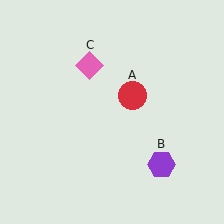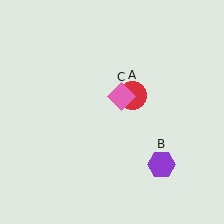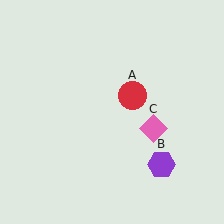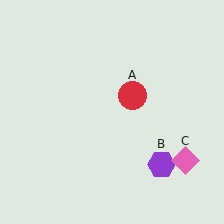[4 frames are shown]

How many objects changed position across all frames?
1 object changed position: pink diamond (object C).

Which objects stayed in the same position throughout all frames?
Red circle (object A) and purple hexagon (object B) remained stationary.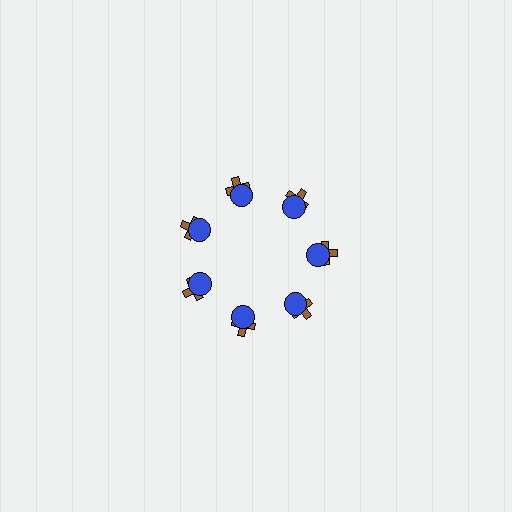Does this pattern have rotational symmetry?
Yes, this pattern has 7-fold rotational symmetry. It looks the same after rotating 51 degrees around the center.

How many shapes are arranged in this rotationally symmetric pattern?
There are 14 shapes, arranged in 7 groups of 2.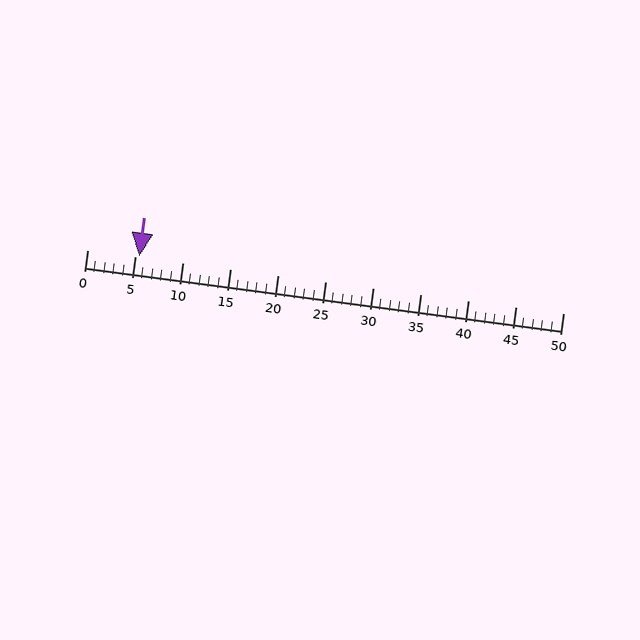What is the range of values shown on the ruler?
The ruler shows values from 0 to 50.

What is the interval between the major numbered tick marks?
The major tick marks are spaced 5 units apart.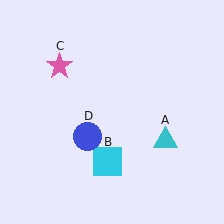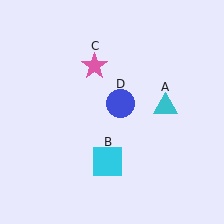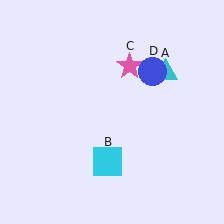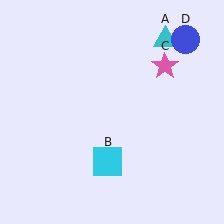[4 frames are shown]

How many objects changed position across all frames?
3 objects changed position: cyan triangle (object A), pink star (object C), blue circle (object D).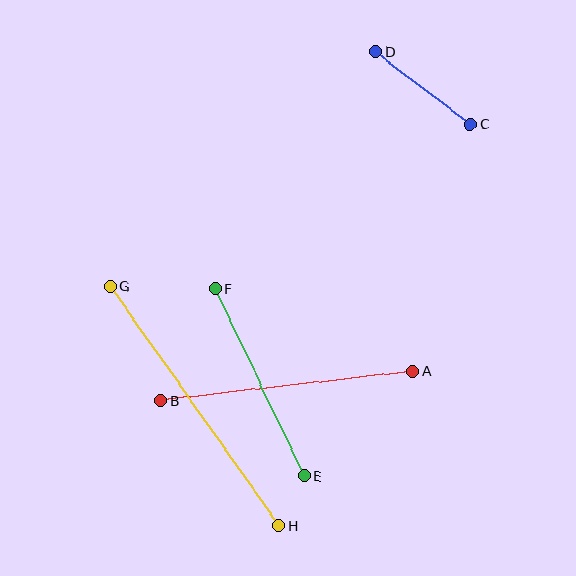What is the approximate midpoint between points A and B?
The midpoint is at approximately (287, 386) pixels.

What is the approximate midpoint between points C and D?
The midpoint is at approximately (423, 88) pixels.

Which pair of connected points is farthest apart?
Points G and H are farthest apart.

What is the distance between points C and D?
The distance is approximately 120 pixels.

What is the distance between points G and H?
The distance is approximately 293 pixels.